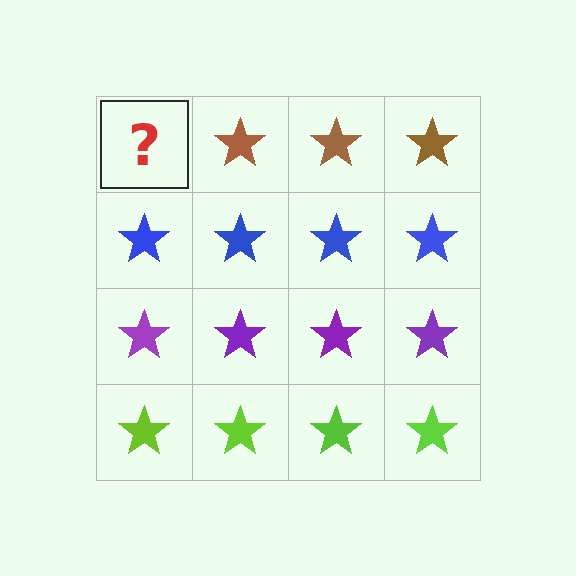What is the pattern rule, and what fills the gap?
The rule is that each row has a consistent color. The gap should be filled with a brown star.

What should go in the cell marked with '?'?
The missing cell should contain a brown star.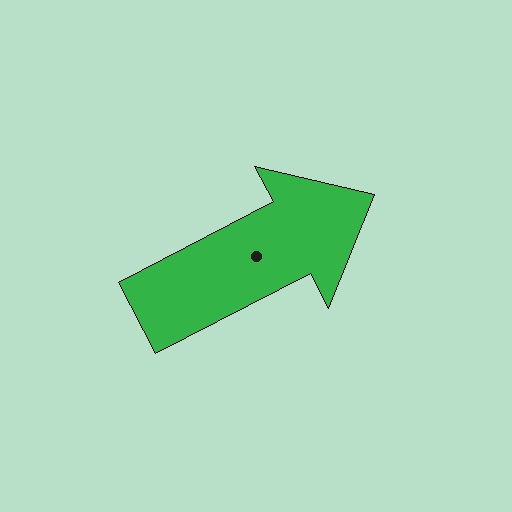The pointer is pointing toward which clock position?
Roughly 2 o'clock.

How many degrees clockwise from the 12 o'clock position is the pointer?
Approximately 62 degrees.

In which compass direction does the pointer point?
Northeast.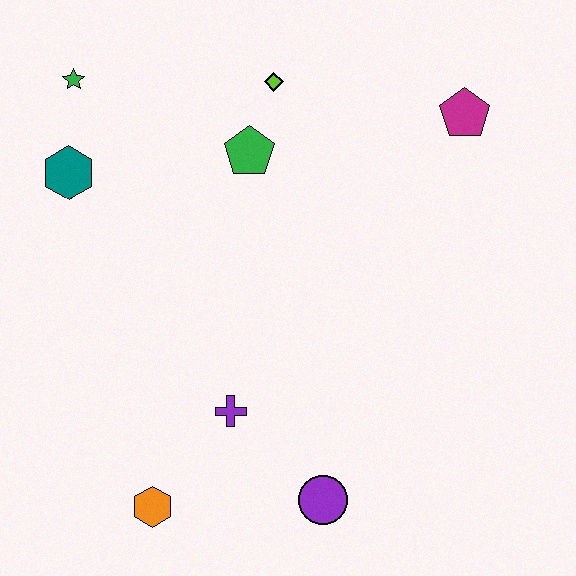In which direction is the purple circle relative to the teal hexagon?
The purple circle is below the teal hexagon.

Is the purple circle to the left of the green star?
No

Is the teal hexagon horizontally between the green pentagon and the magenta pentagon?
No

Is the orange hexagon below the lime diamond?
Yes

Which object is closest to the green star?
The teal hexagon is closest to the green star.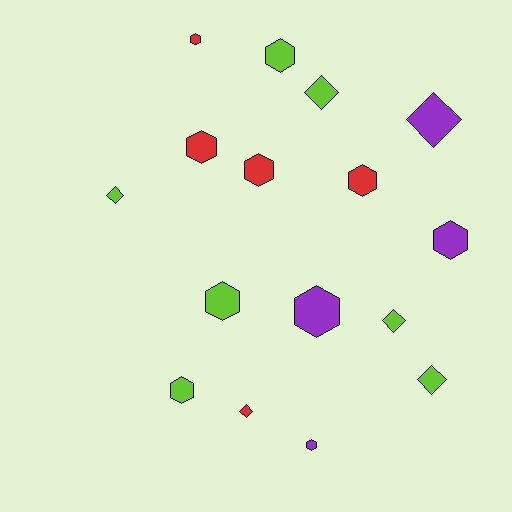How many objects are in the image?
There are 16 objects.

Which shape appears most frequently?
Hexagon, with 10 objects.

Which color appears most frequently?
Lime, with 7 objects.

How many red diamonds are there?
There is 1 red diamond.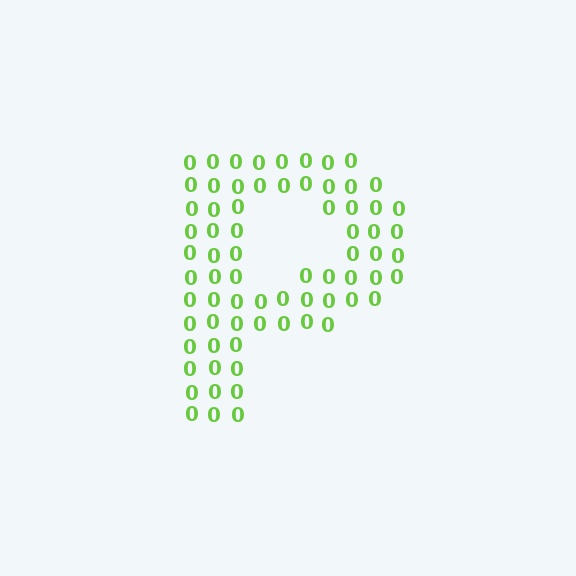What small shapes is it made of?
It is made of small digit 0's.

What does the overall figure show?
The overall figure shows the letter P.